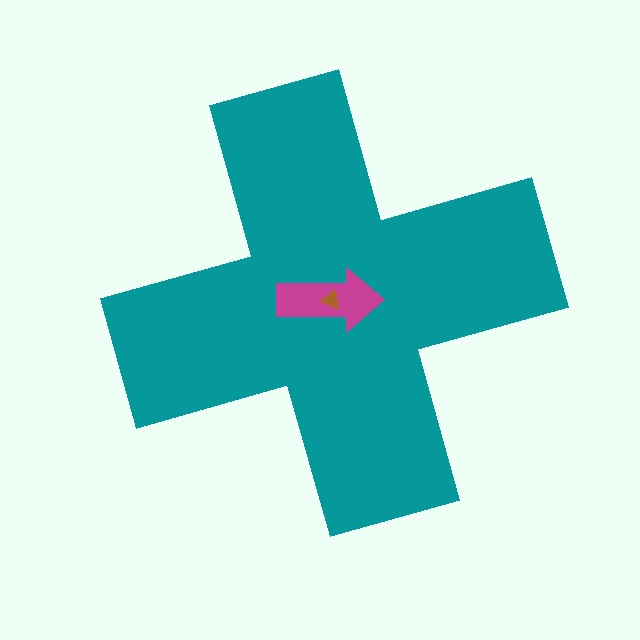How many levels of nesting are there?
3.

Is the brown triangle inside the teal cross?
Yes.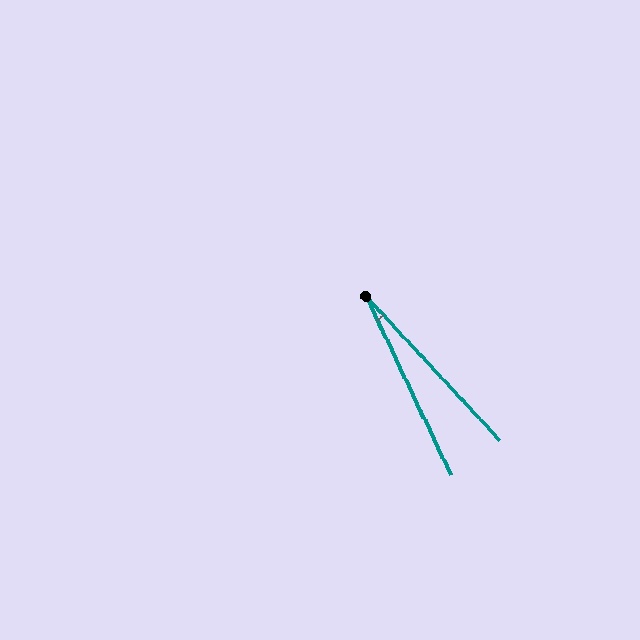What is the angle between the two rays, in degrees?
Approximately 17 degrees.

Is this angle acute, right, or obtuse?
It is acute.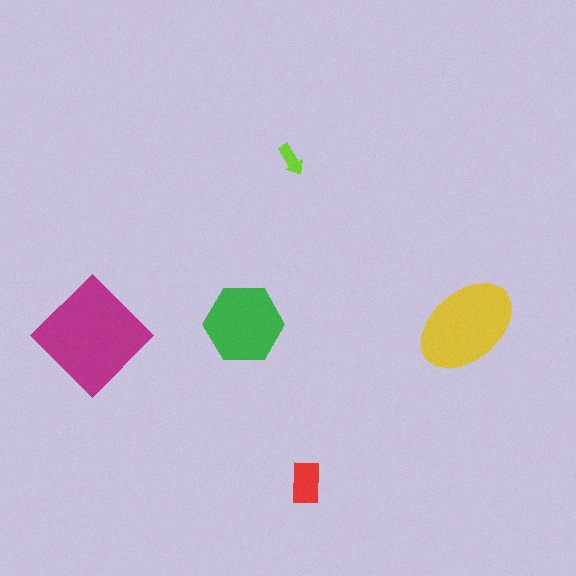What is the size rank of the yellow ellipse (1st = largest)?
2nd.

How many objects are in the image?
There are 5 objects in the image.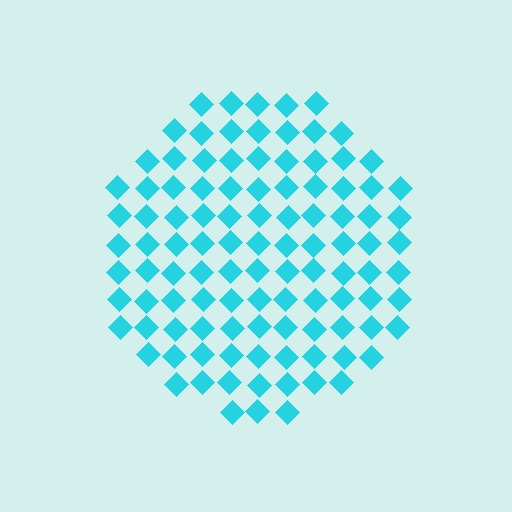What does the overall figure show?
The overall figure shows a circle.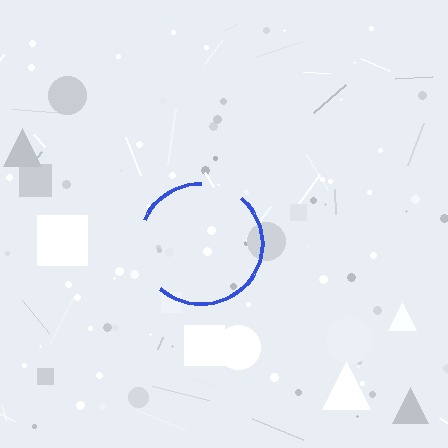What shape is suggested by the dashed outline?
The dashed outline suggests a circle.